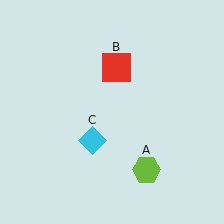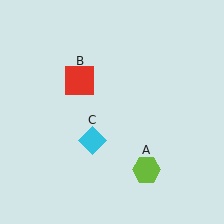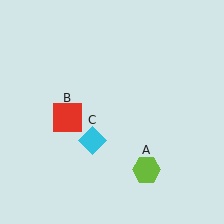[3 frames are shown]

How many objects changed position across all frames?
1 object changed position: red square (object B).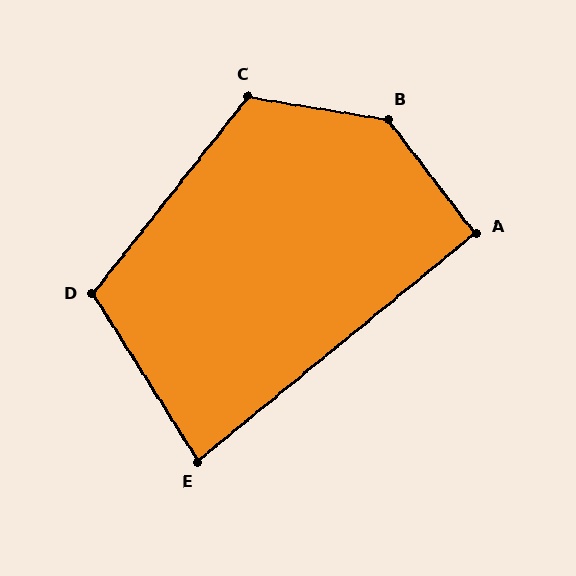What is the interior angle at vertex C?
Approximately 119 degrees (obtuse).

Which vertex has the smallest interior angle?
E, at approximately 83 degrees.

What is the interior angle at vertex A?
Approximately 92 degrees (approximately right).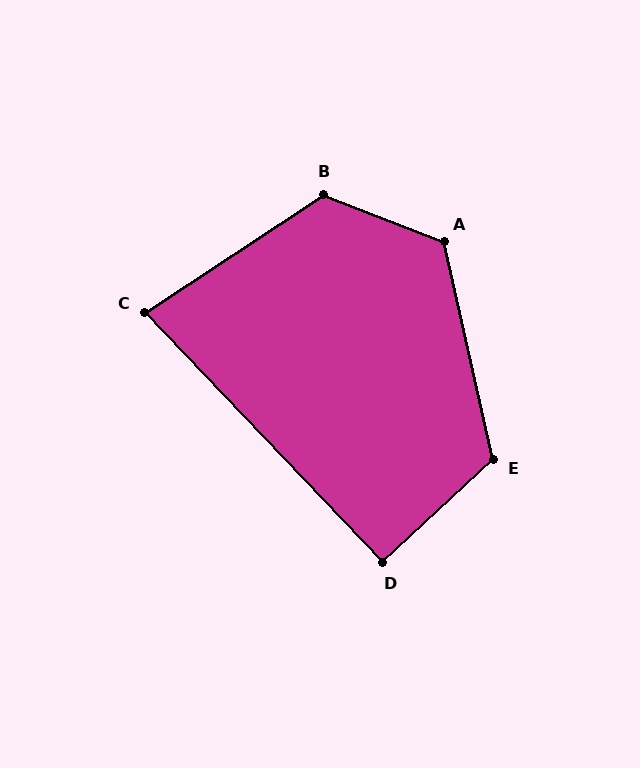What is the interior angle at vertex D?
Approximately 91 degrees (approximately right).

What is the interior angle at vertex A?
Approximately 124 degrees (obtuse).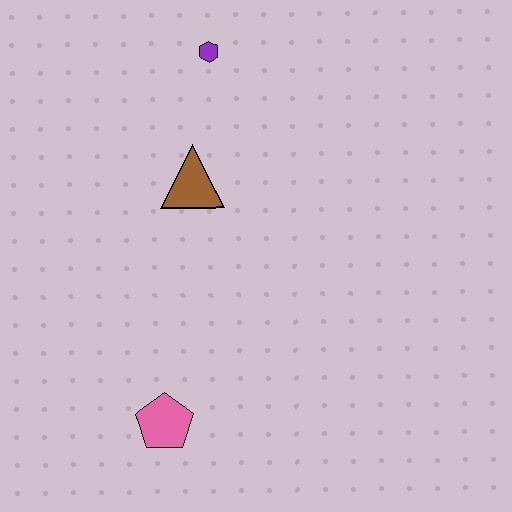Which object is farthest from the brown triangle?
The pink pentagon is farthest from the brown triangle.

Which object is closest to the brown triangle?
The purple hexagon is closest to the brown triangle.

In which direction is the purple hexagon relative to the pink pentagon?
The purple hexagon is above the pink pentagon.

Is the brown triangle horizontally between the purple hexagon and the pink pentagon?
Yes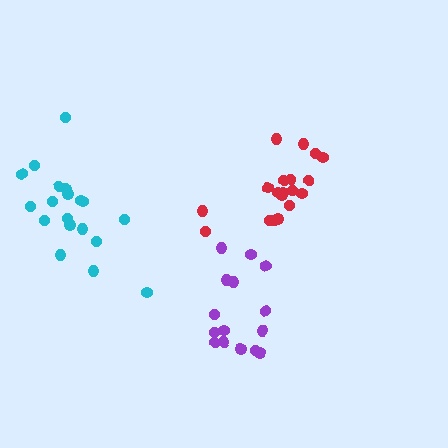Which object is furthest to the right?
The red cluster is rightmost.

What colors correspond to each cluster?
The clusters are colored: purple, red, cyan.